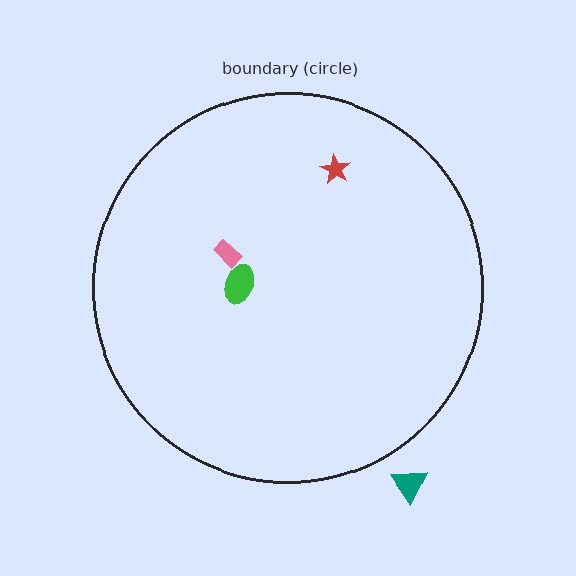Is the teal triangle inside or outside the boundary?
Outside.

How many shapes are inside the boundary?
3 inside, 1 outside.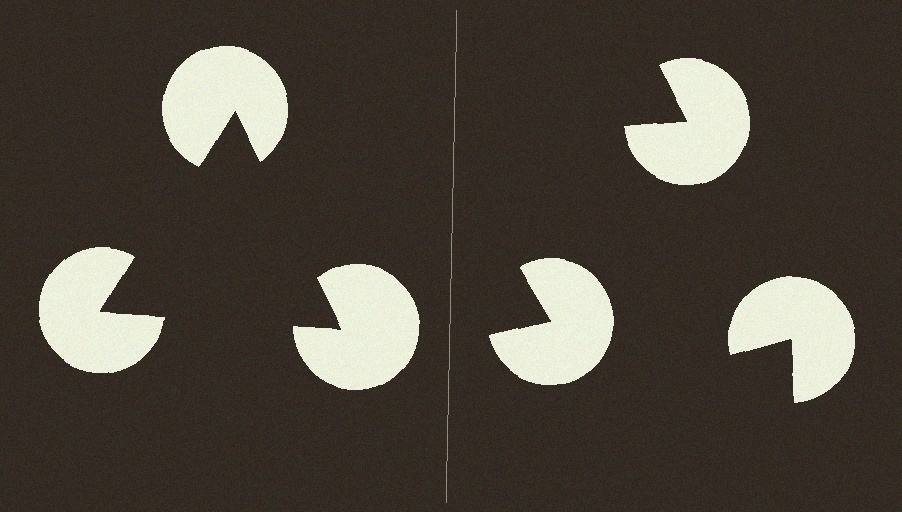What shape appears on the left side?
An illusory triangle.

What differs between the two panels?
The pac-man discs are positioned identically on both sides; only the wedge orientations differ. On the left they align to a triangle; on the right they are misaligned.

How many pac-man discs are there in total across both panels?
6 — 3 on each side.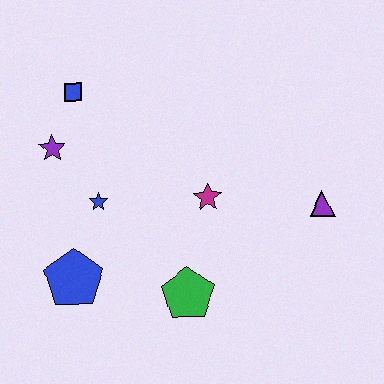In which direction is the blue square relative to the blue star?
The blue square is above the blue star.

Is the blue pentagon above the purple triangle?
No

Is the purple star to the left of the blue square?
Yes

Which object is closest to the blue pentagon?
The blue star is closest to the blue pentagon.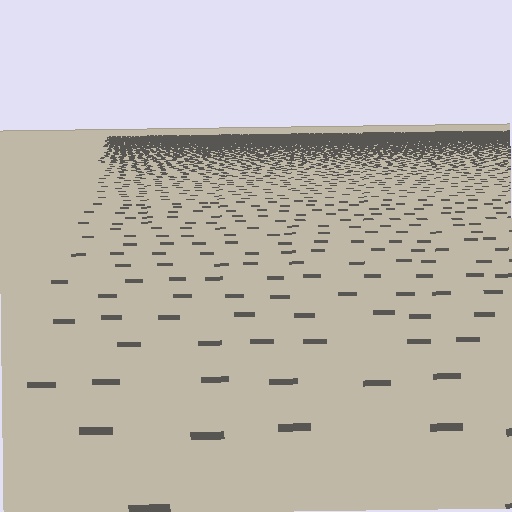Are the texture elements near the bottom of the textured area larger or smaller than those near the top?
Larger. Near the bottom, elements are closer to the viewer and appear at a bigger on-screen size.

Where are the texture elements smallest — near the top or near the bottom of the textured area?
Near the top.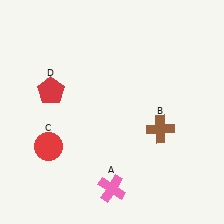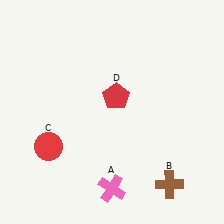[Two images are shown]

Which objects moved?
The objects that moved are: the brown cross (B), the red pentagon (D).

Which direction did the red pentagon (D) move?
The red pentagon (D) moved right.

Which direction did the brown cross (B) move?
The brown cross (B) moved down.